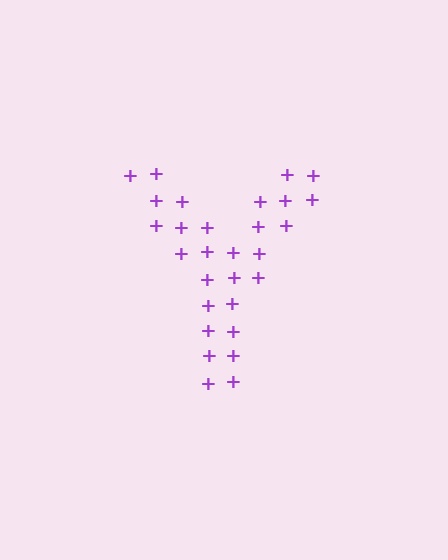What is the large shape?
The large shape is the letter Y.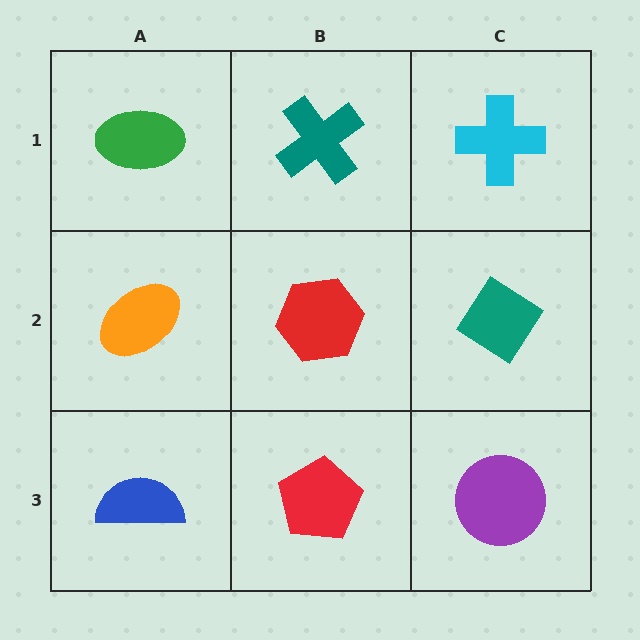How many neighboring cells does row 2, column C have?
3.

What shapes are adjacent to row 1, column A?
An orange ellipse (row 2, column A), a teal cross (row 1, column B).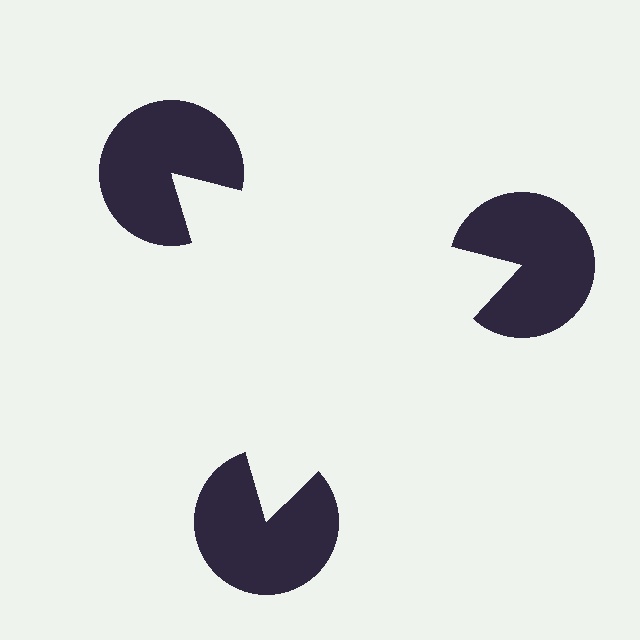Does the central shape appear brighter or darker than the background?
It typically appears slightly brighter than the background, even though no actual brightness change is drawn.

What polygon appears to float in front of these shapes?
An illusory triangle — its edges are inferred from the aligned wedge cuts in the pac-man discs, not physically drawn.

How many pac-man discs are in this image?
There are 3 — one at each vertex of the illusory triangle.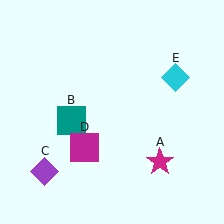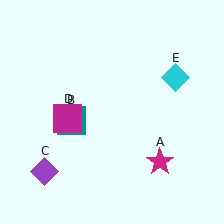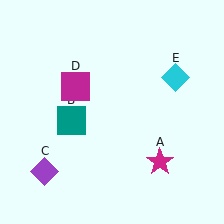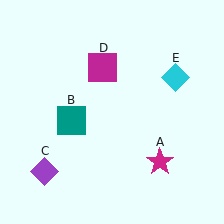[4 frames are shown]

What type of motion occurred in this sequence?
The magenta square (object D) rotated clockwise around the center of the scene.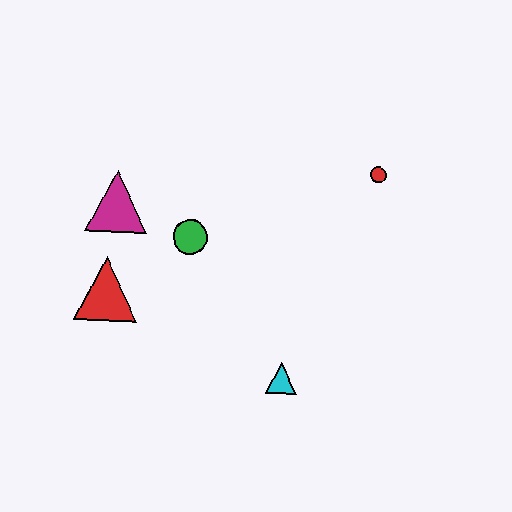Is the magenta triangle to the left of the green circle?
Yes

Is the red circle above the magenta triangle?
Yes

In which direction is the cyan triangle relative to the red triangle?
The cyan triangle is to the right of the red triangle.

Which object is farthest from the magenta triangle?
The red circle is farthest from the magenta triangle.